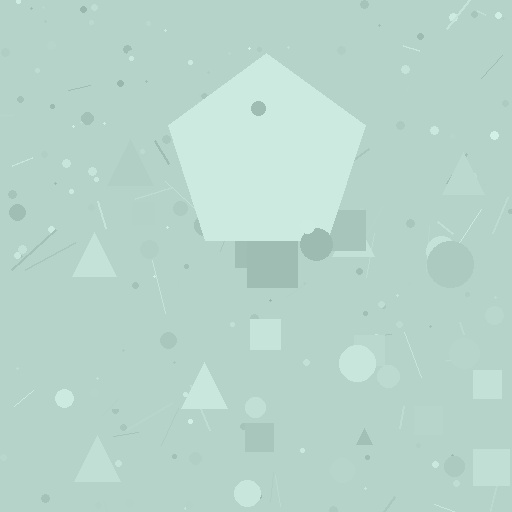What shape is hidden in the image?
A pentagon is hidden in the image.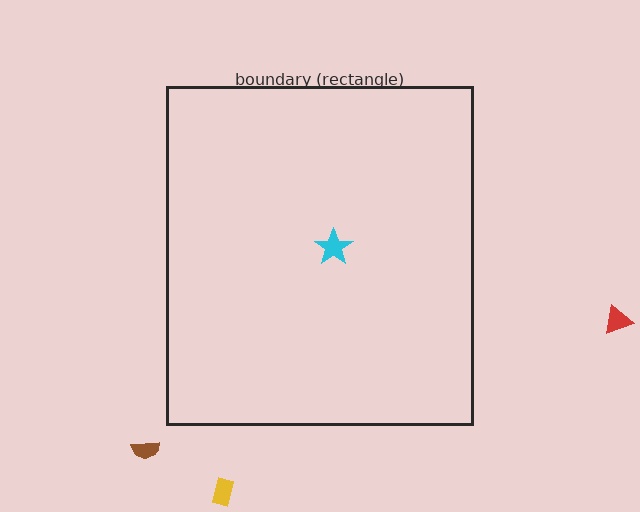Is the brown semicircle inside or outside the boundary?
Outside.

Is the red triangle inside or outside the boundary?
Outside.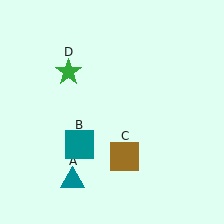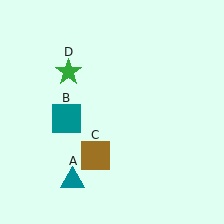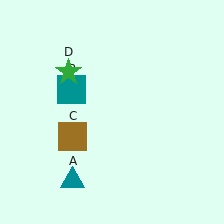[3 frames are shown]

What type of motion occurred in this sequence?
The teal square (object B), brown square (object C) rotated clockwise around the center of the scene.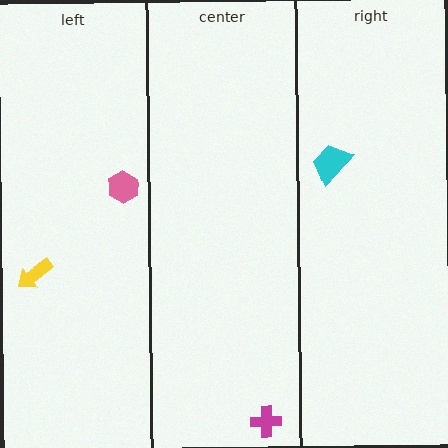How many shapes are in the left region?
2.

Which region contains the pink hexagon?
The left region.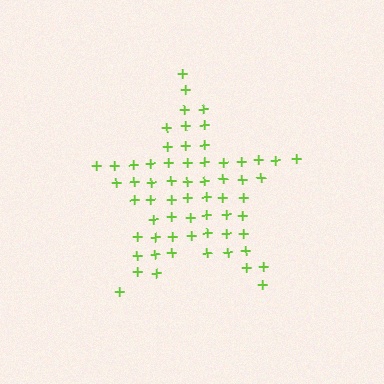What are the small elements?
The small elements are plus signs.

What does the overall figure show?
The overall figure shows a star.